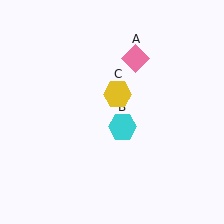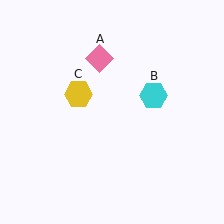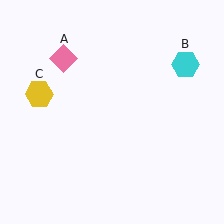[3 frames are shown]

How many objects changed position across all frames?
3 objects changed position: pink diamond (object A), cyan hexagon (object B), yellow hexagon (object C).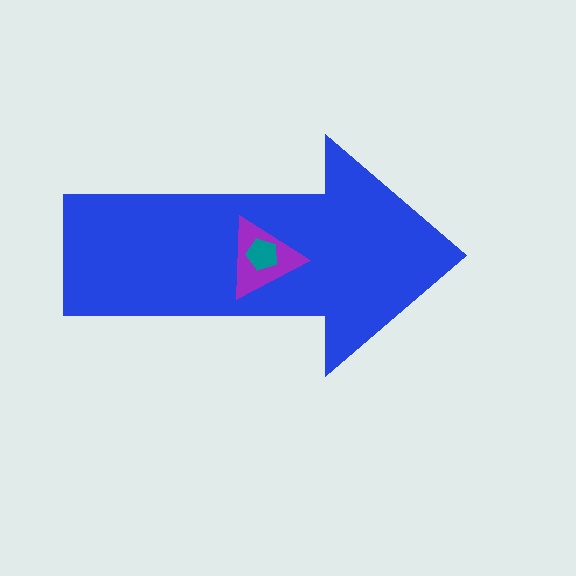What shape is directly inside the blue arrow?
The purple triangle.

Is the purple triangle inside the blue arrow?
Yes.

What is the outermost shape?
The blue arrow.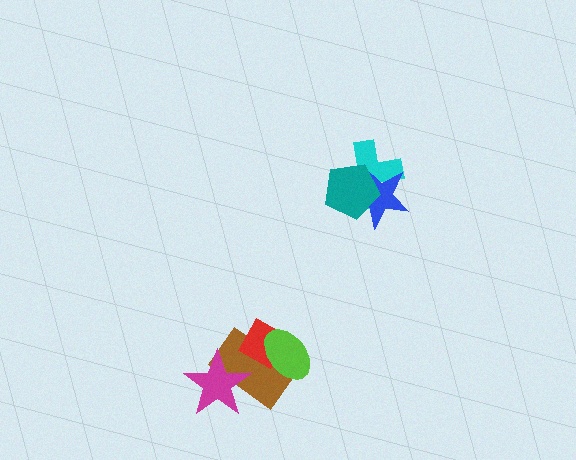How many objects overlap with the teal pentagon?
2 objects overlap with the teal pentagon.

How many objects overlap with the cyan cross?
2 objects overlap with the cyan cross.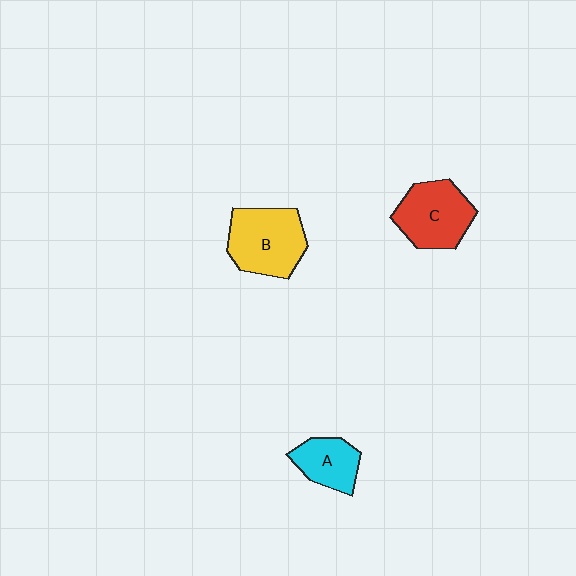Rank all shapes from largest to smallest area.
From largest to smallest: B (yellow), C (red), A (cyan).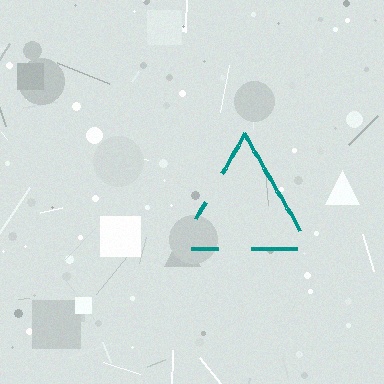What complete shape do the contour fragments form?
The contour fragments form a triangle.